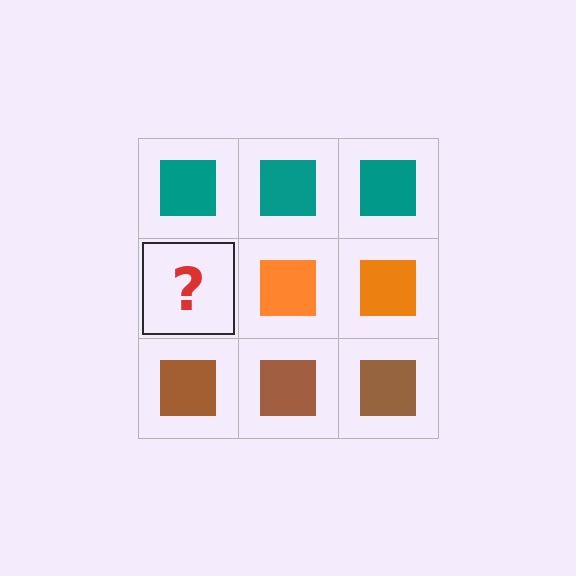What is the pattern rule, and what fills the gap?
The rule is that each row has a consistent color. The gap should be filled with an orange square.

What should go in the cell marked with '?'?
The missing cell should contain an orange square.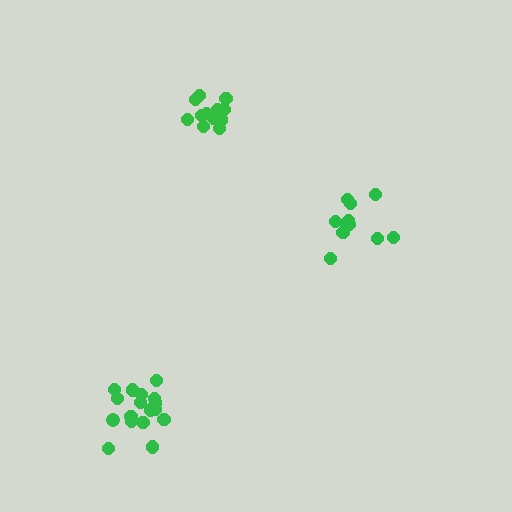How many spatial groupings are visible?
There are 3 spatial groupings.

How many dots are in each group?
Group 1: 11 dots, Group 2: 17 dots, Group 3: 12 dots (40 total).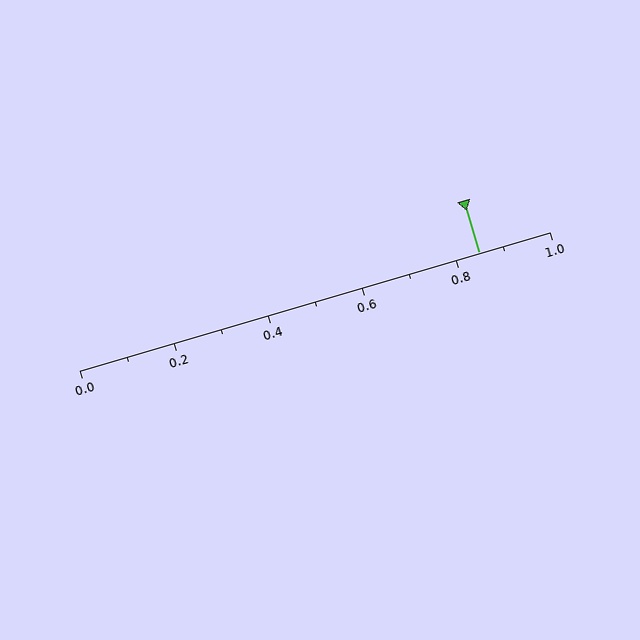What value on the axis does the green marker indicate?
The marker indicates approximately 0.85.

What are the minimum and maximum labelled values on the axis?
The axis runs from 0.0 to 1.0.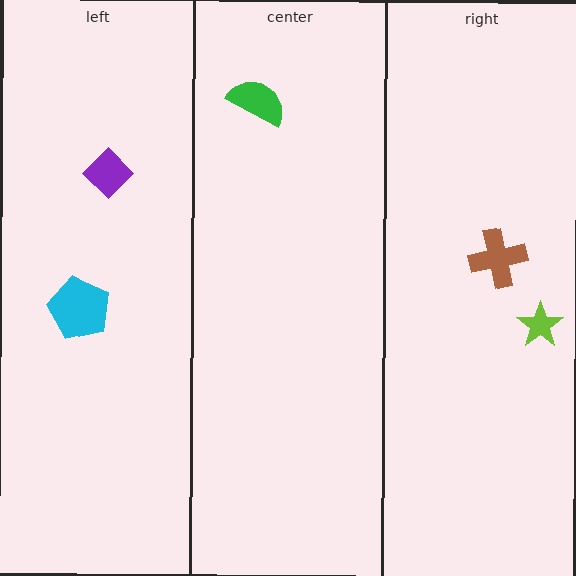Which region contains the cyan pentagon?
The left region.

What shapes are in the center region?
The green semicircle.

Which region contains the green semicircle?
The center region.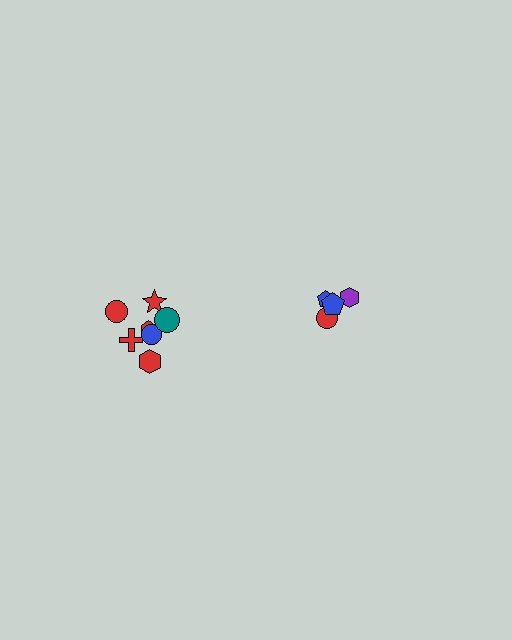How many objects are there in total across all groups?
There are 11 objects.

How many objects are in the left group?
There are 7 objects.